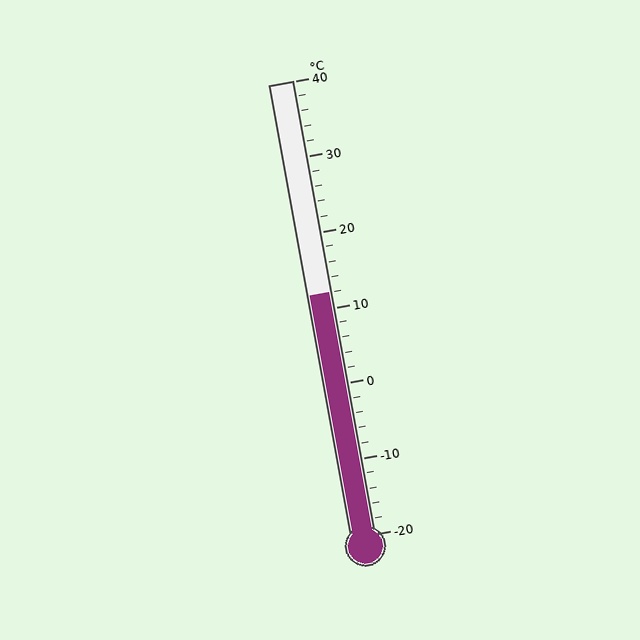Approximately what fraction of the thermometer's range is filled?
The thermometer is filled to approximately 55% of its range.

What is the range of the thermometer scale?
The thermometer scale ranges from -20°C to 40°C.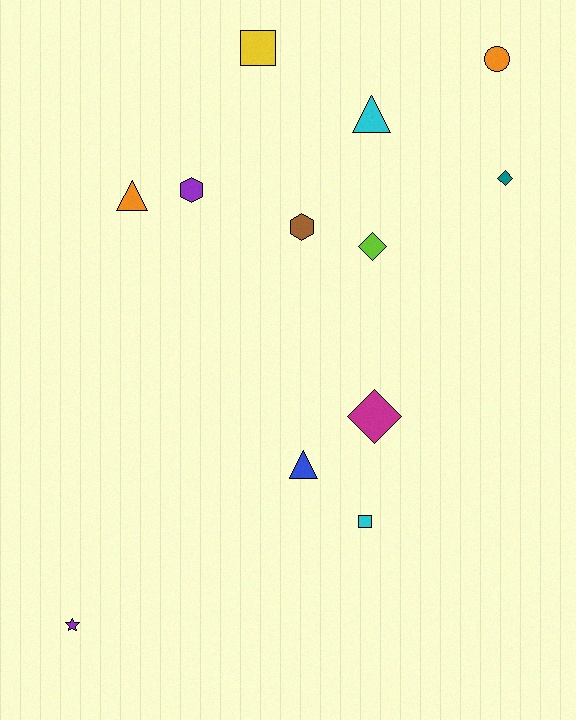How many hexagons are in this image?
There are 2 hexagons.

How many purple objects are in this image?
There are 2 purple objects.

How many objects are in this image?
There are 12 objects.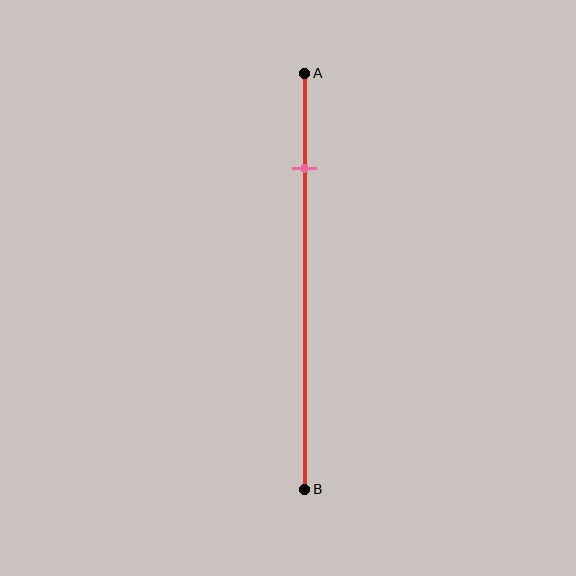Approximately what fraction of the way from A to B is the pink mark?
The pink mark is approximately 25% of the way from A to B.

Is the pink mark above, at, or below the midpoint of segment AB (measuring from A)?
The pink mark is above the midpoint of segment AB.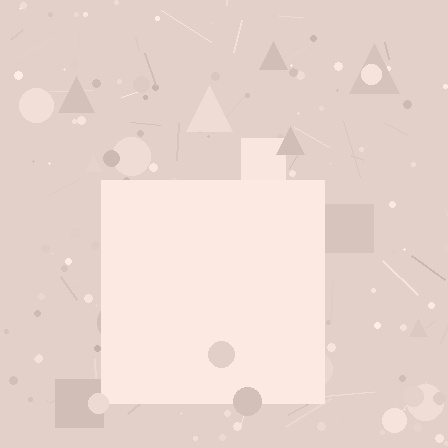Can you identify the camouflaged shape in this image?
The camouflaged shape is a square.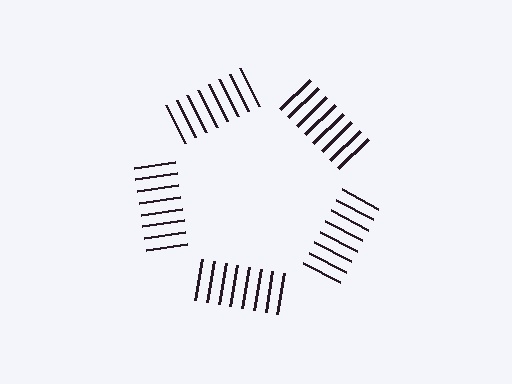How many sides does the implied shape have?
5 sides — the line-ends trace a pentagon.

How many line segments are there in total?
40 — 8 along each of the 5 edges.